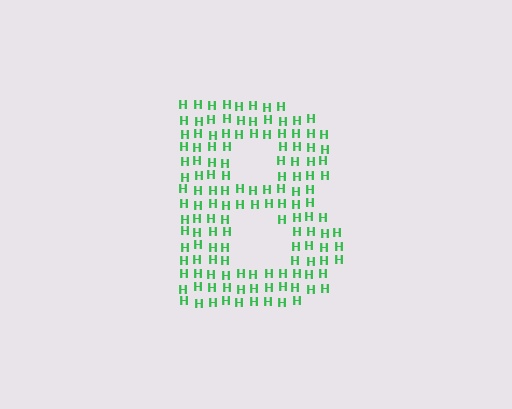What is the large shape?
The large shape is the letter B.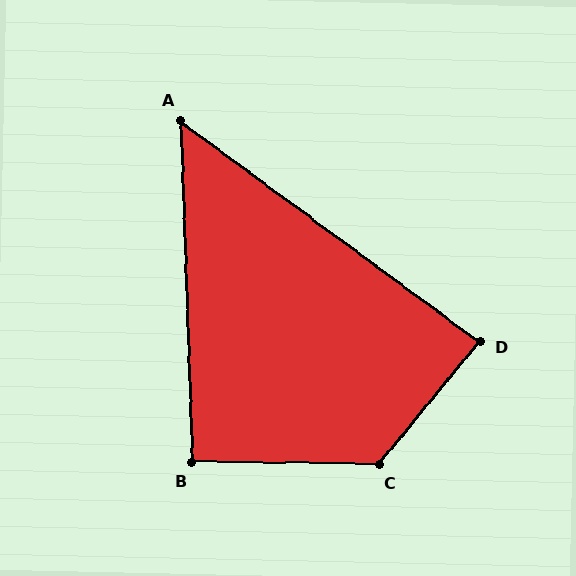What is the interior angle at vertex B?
Approximately 93 degrees (approximately right).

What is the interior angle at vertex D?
Approximately 87 degrees (approximately right).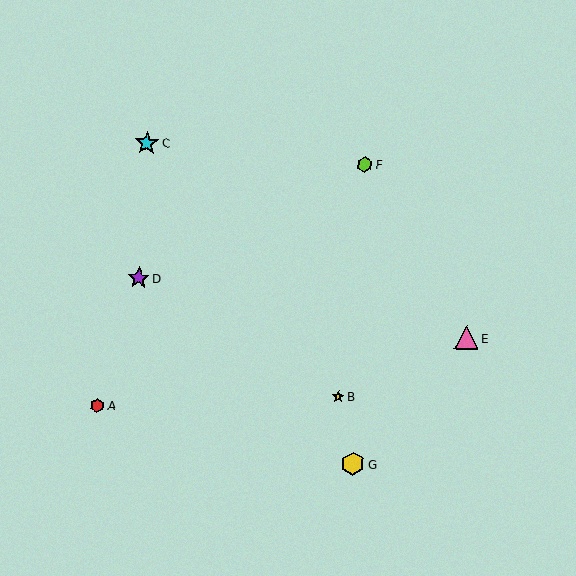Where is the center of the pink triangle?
The center of the pink triangle is at (466, 338).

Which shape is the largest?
The cyan star (labeled C) is the largest.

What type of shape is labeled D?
Shape D is a purple star.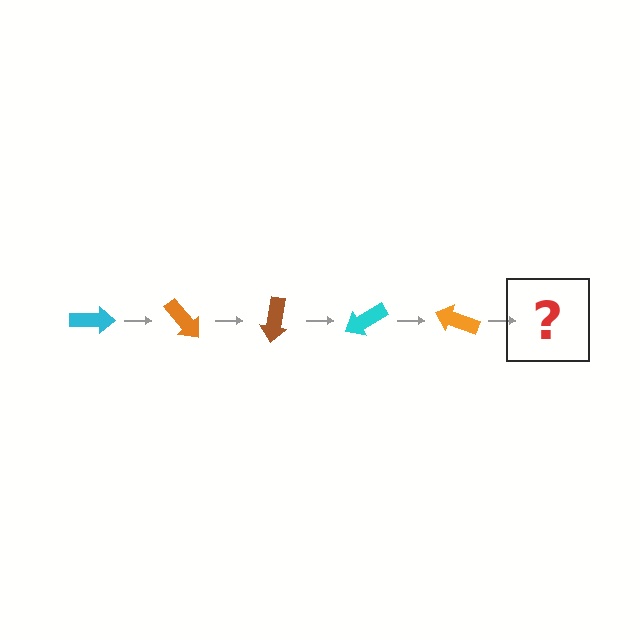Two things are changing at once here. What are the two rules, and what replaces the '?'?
The two rules are that it rotates 50 degrees each step and the color cycles through cyan, orange, and brown. The '?' should be a brown arrow, rotated 250 degrees from the start.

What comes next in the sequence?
The next element should be a brown arrow, rotated 250 degrees from the start.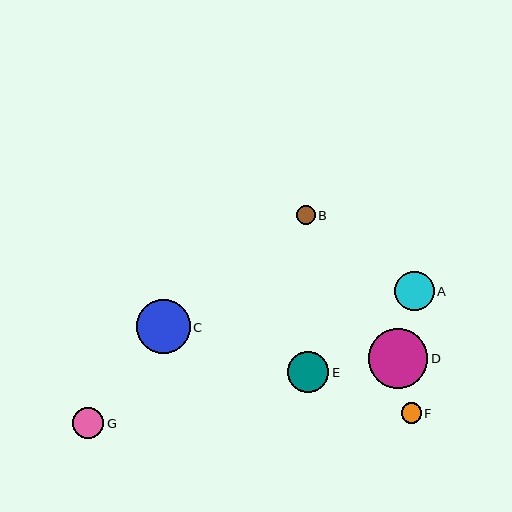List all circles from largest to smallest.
From largest to smallest: D, C, E, A, G, F, B.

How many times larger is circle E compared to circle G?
Circle E is approximately 1.3 times the size of circle G.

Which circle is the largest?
Circle D is the largest with a size of approximately 60 pixels.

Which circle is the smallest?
Circle B is the smallest with a size of approximately 19 pixels.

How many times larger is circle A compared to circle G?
Circle A is approximately 1.3 times the size of circle G.